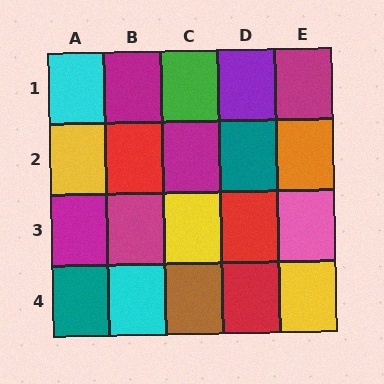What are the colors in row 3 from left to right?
Magenta, magenta, yellow, red, pink.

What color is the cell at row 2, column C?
Magenta.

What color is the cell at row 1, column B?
Magenta.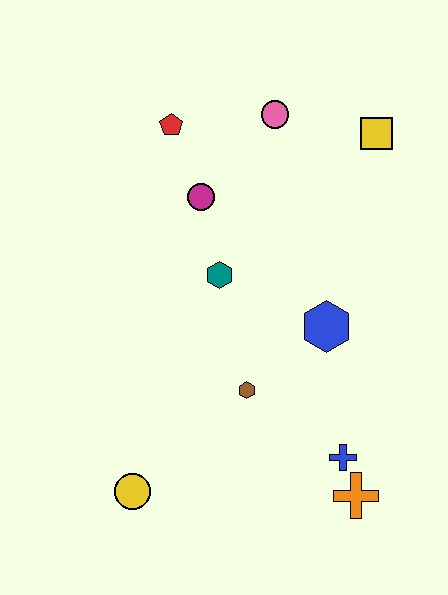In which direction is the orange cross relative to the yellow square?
The orange cross is below the yellow square.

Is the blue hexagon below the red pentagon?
Yes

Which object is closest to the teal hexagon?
The magenta circle is closest to the teal hexagon.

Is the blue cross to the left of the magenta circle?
No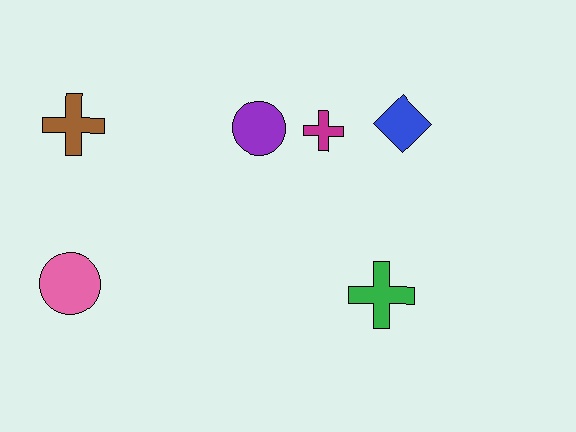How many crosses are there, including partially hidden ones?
There are 3 crosses.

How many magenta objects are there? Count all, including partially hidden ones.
There is 1 magenta object.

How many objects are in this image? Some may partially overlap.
There are 6 objects.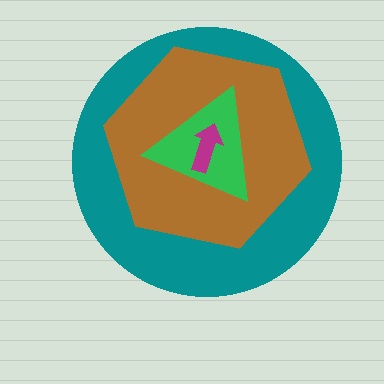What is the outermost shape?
The teal circle.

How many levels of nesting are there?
4.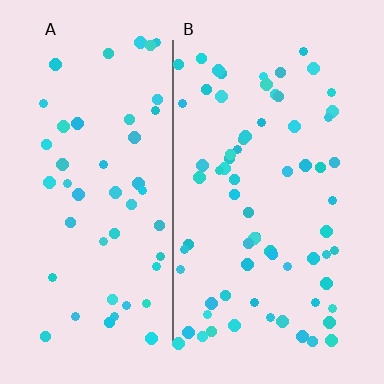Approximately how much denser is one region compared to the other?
Approximately 1.4× — region B over region A.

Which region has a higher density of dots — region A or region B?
B (the right).